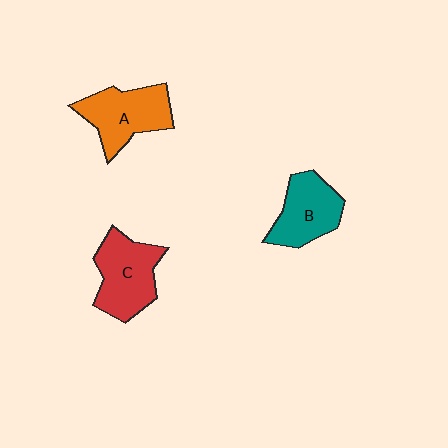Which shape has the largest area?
Shape C (red).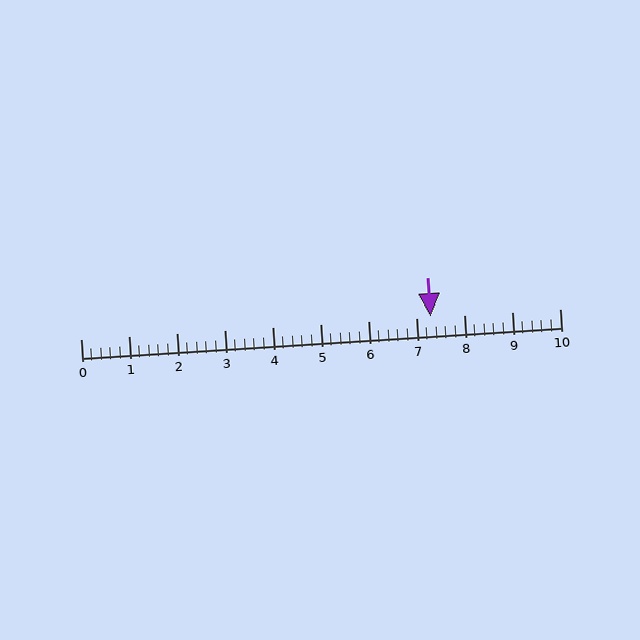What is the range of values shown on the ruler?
The ruler shows values from 0 to 10.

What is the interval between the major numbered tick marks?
The major tick marks are spaced 1 units apart.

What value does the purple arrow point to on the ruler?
The purple arrow points to approximately 7.3.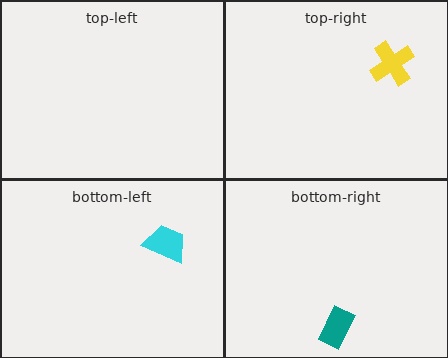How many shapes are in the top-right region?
1.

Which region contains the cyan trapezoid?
The bottom-left region.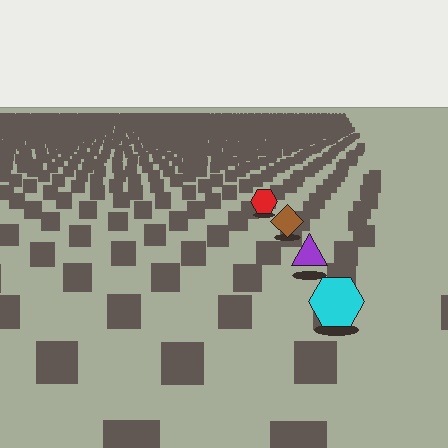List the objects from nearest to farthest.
From nearest to farthest: the cyan hexagon, the purple triangle, the brown diamond, the red hexagon.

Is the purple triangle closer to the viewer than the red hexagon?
Yes. The purple triangle is closer — you can tell from the texture gradient: the ground texture is coarser near it.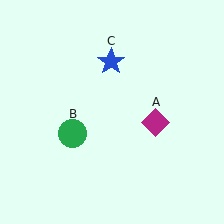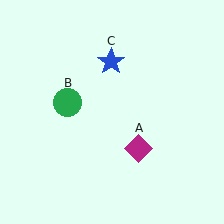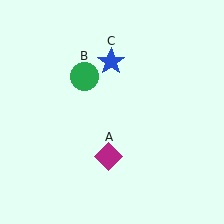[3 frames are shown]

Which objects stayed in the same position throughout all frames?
Blue star (object C) remained stationary.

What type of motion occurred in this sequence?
The magenta diamond (object A), green circle (object B) rotated clockwise around the center of the scene.